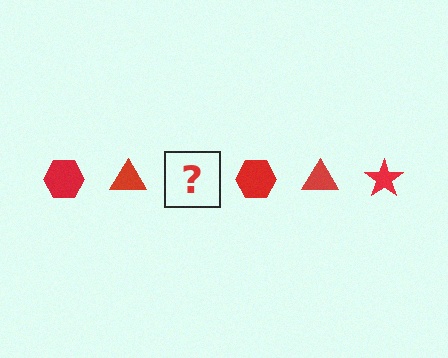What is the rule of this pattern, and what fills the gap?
The rule is that the pattern cycles through hexagon, triangle, star shapes in red. The gap should be filled with a red star.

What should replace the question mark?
The question mark should be replaced with a red star.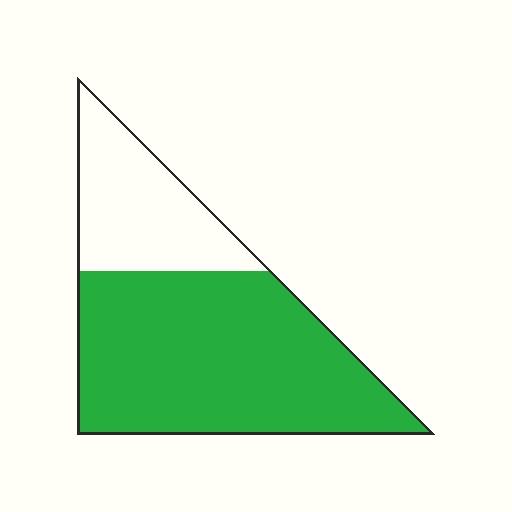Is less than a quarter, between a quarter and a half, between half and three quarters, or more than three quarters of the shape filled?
Between half and three quarters.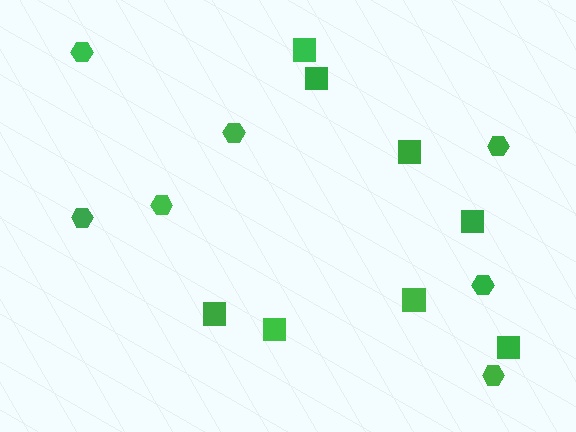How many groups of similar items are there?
There are 2 groups: one group of squares (8) and one group of hexagons (7).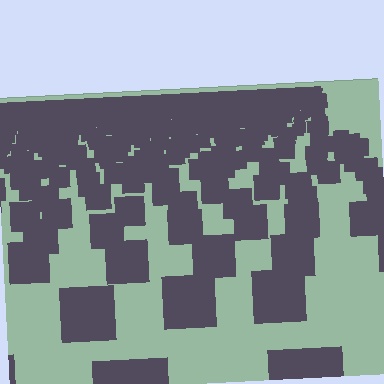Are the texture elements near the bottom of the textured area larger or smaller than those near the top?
Larger. Near the bottom, elements are closer to the viewer and appear at a bigger on-screen size.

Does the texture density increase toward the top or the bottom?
Density increases toward the top.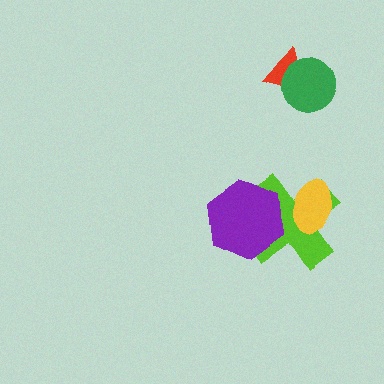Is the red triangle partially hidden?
Yes, it is partially covered by another shape.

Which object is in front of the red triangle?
The green circle is in front of the red triangle.